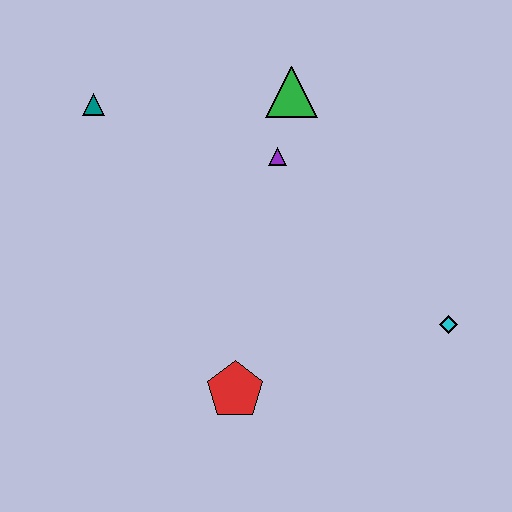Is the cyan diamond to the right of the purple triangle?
Yes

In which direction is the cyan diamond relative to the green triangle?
The cyan diamond is below the green triangle.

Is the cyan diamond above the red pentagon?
Yes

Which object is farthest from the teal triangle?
The cyan diamond is farthest from the teal triangle.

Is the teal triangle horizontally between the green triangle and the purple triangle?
No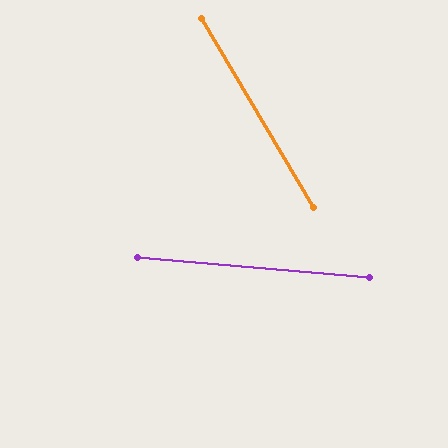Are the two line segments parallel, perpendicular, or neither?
Neither parallel nor perpendicular — they differ by about 55°.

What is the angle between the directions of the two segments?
Approximately 55 degrees.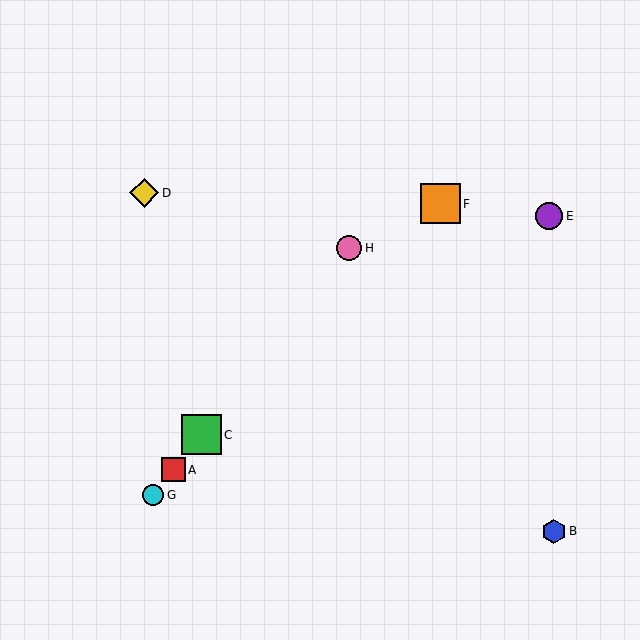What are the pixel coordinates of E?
Object E is at (549, 216).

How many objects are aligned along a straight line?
4 objects (A, C, G, H) are aligned along a straight line.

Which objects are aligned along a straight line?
Objects A, C, G, H are aligned along a straight line.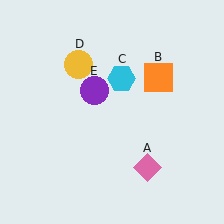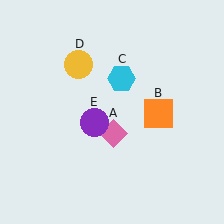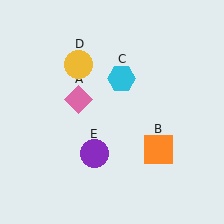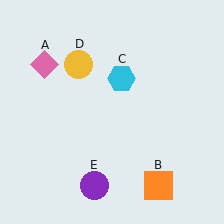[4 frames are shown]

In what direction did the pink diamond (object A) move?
The pink diamond (object A) moved up and to the left.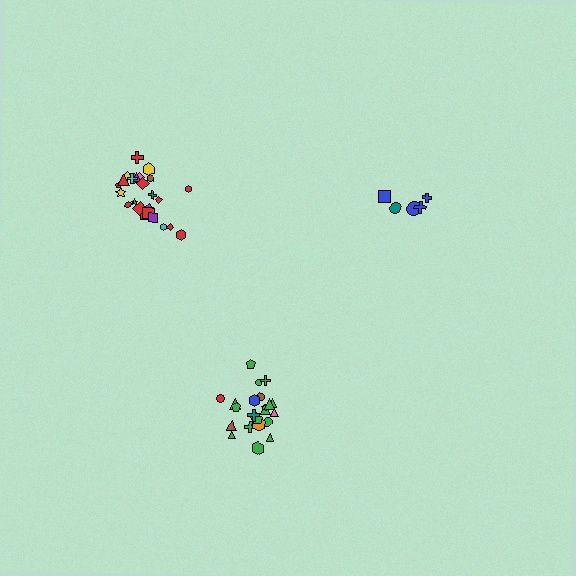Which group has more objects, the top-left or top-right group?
The top-left group.